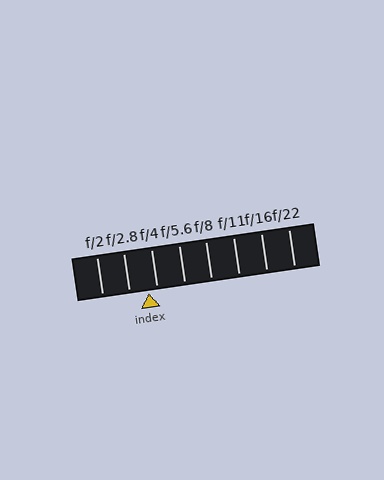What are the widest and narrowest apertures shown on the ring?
The widest aperture shown is f/2 and the narrowest is f/22.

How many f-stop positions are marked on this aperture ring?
There are 8 f-stop positions marked.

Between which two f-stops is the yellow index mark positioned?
The index mark is between f/2.8 and f/4.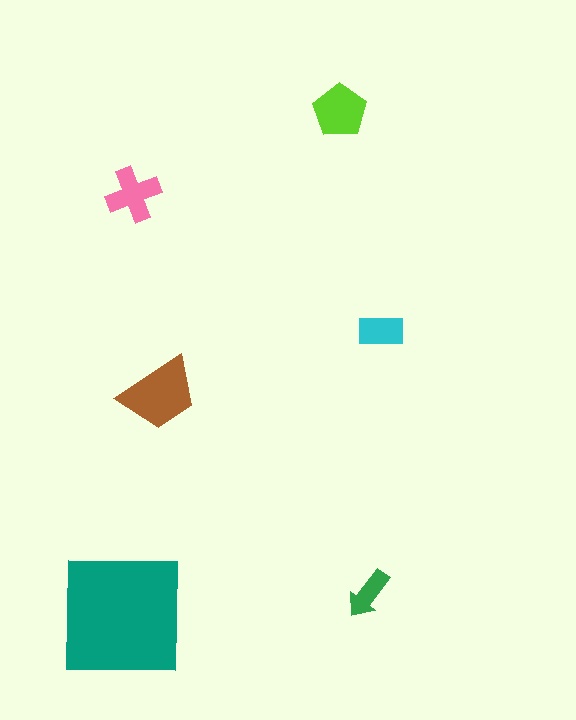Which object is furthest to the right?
The cyan rectangle is rightmost.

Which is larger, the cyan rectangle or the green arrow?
The cyan rectangle.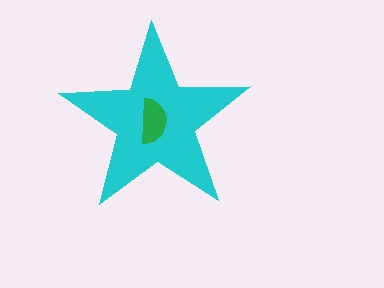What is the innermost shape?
The green semicircle.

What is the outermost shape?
The cyan star.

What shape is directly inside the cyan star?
The green semicircle.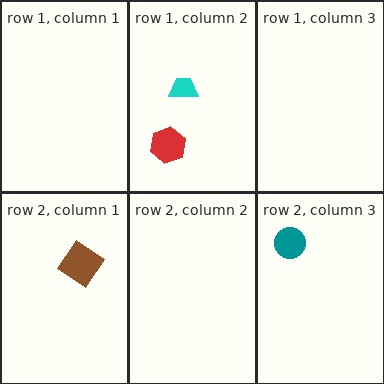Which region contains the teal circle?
The row 2, column 3 region.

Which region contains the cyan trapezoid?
The row 1, column 2 region.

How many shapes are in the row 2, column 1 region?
1.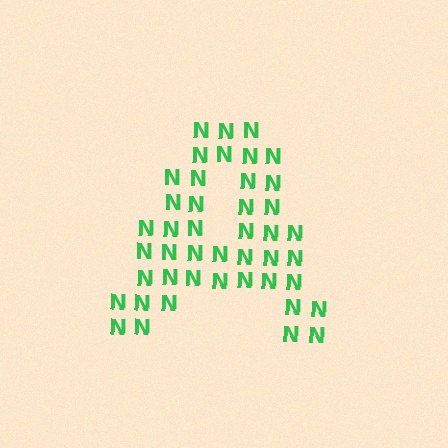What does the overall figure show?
The overall figure shows the letter A.